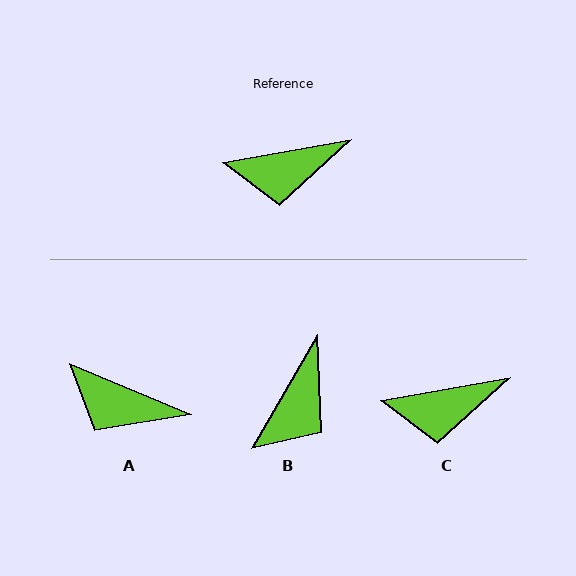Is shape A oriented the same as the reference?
No, it is off by about 33 degrees.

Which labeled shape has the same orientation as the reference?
C.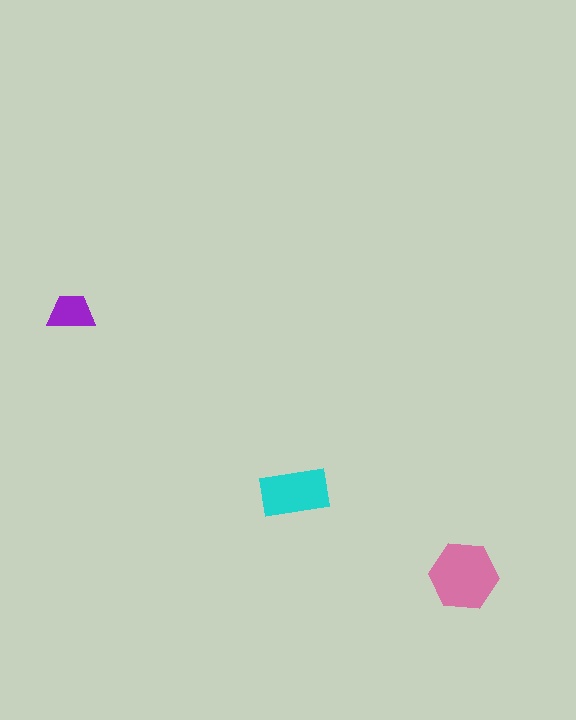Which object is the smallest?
The purple trapezoid.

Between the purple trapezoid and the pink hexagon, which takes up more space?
The pink hexagon.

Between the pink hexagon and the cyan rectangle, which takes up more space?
The pink hexagon.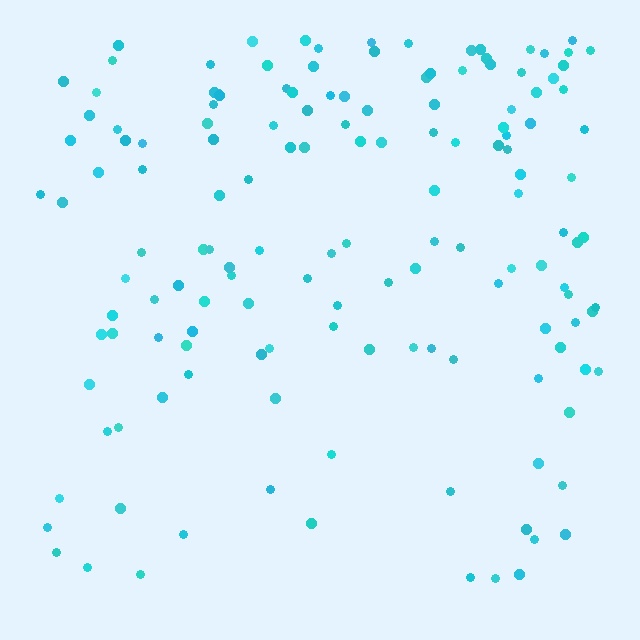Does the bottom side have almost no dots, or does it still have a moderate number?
Still a moderate number, just noticeably fewer than the top.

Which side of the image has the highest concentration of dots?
The top.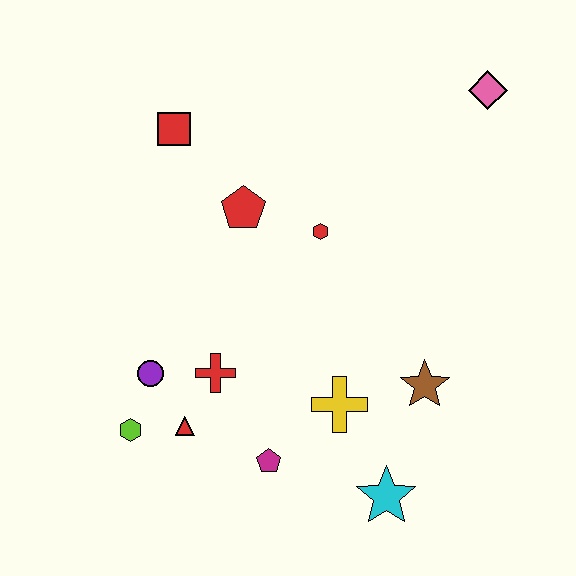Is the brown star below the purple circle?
Yes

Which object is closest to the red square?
The red pentagon is closest to the red square.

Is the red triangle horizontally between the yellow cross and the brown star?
No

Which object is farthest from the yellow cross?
The pink diamond is farthest from the yellow cross.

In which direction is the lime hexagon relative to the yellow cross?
The lime hexagon is to the left of the yellow cross.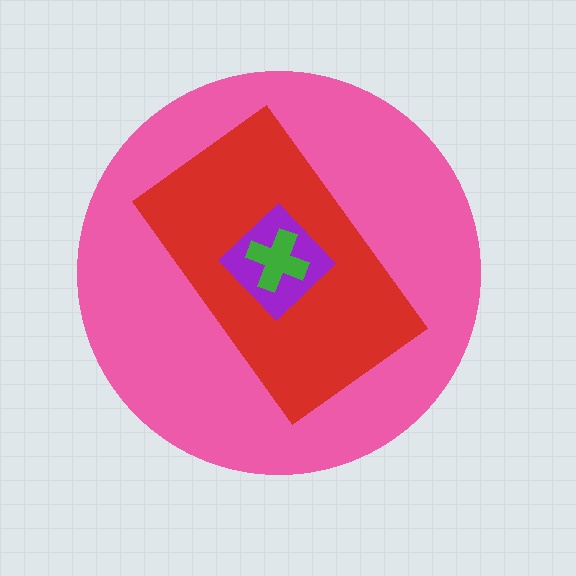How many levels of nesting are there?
4.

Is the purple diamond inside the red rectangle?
Yes.